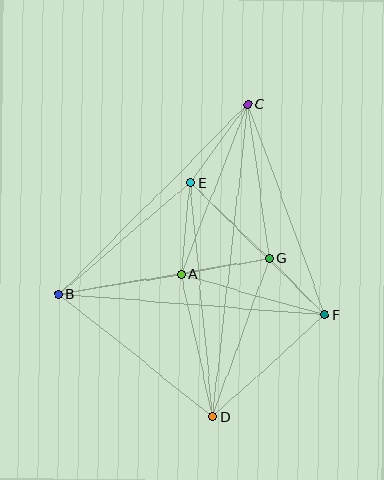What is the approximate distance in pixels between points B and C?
The distance between B and C is approximately 268 pixels.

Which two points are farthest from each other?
Points C and D are farthest from each other.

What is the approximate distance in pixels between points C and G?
The distance between C and G is approximately 156 pixels.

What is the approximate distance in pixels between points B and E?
The distance between B and E is approximately 172 pixels.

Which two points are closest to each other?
Points F and G are closest to each other.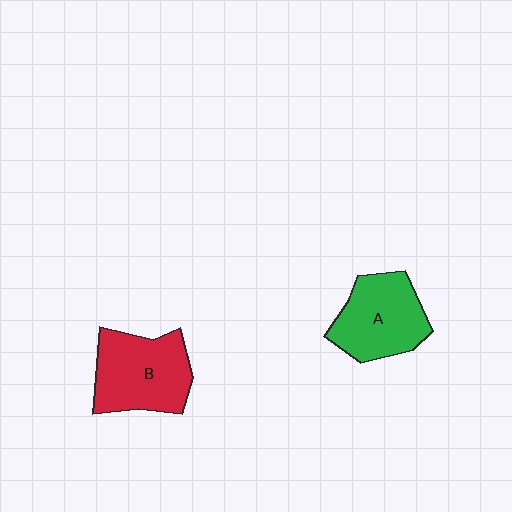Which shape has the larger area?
Shape B (red).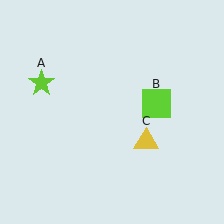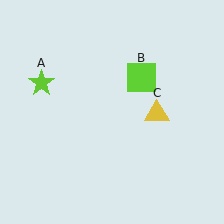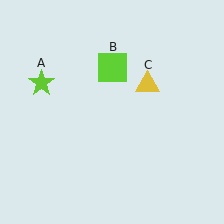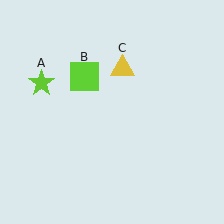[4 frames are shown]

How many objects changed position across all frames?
2 objects changed position: lime square (object B), yellow triangle (object C).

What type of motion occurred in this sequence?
The lime square (object B), yellow triangle (object C) rotated counterclockwise around the center of the scene.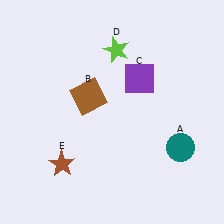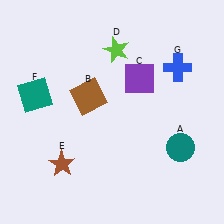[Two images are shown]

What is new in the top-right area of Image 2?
A blue cross (G) was added in the top-right area of Image 2.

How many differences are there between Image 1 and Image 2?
There are 2 differences between the two images.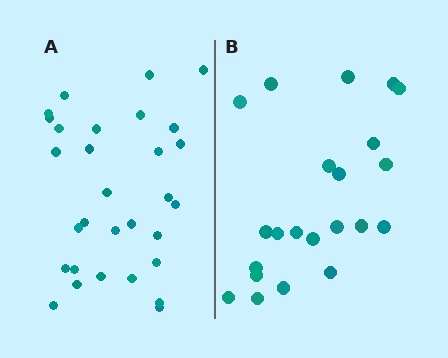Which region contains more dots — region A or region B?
Region A (the left region) has more dots.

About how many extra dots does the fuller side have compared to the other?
Region A has roughly 8 or so more dots than region B.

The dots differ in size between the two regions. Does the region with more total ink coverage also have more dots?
No. Region B has more total ink coverage because its dots are larger, but region A actually contains more individual dots. Total area can be misleading — the number of items is what matters here.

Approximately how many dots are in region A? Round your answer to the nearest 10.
About 30 dots.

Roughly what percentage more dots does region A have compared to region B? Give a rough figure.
About 35% more.